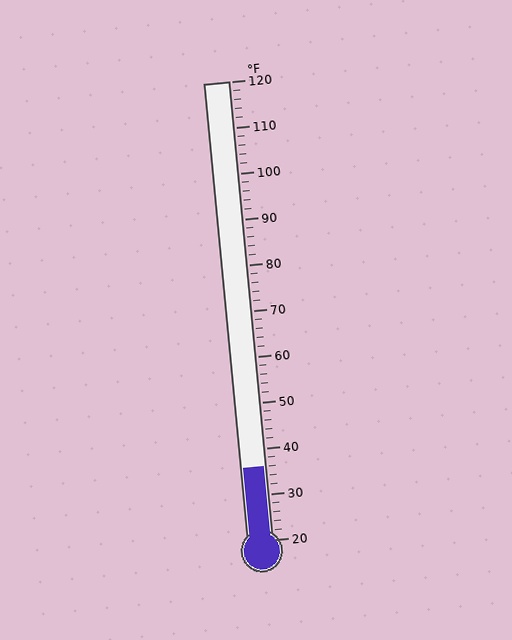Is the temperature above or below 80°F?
The temperature is below 80°F.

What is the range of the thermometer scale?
The thermometer scale ranges from 20°F to 120°F.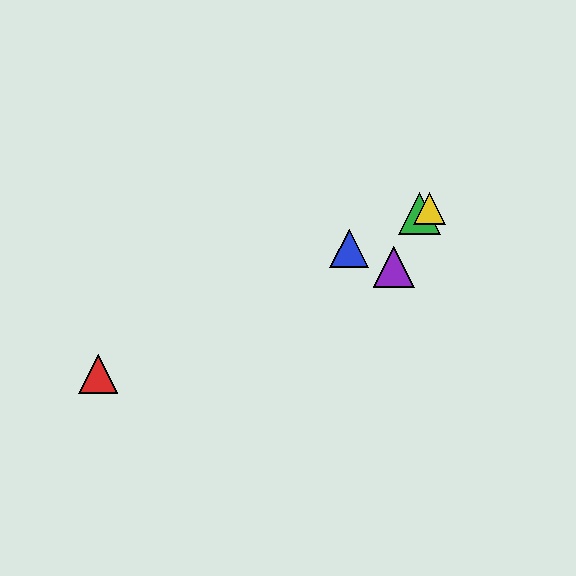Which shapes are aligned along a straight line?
The red triangle, the blue triangle, the green triangle, the yellow triangle are aligned along a straight line.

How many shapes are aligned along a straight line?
4 shapes (the red triangle, the blue triangle, the green triangle, the yellow triangle) are aligned along a straight line.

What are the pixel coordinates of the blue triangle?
The blue triangle is at (349, 249).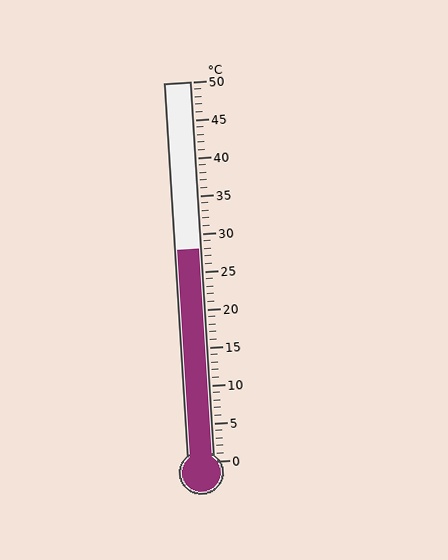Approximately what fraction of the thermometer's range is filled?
The thermometer is filled to approximately 55% of its range.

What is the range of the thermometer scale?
The thermometer scale ranges from 0°C to 50°C.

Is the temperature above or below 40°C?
The temperature is below 40°C.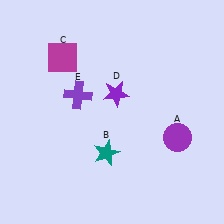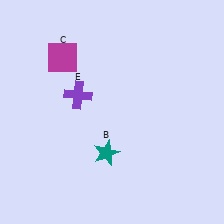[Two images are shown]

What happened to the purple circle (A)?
The purple circle (A) was removed in Image 2. It was in the bottom-right area of Image 1.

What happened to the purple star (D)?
The purple star (D) was removed in Image 2. It was in the top-right area of Image 1.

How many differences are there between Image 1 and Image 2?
There are 2 differences between the two images.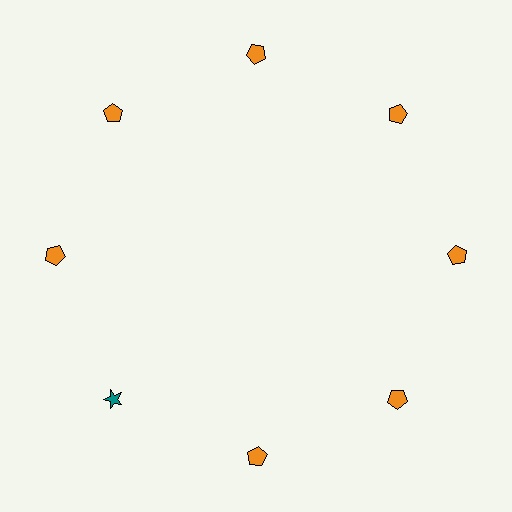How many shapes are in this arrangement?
There are 8 shapes arranged in a ring pattern.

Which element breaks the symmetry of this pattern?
The teal star at roughly the 8 o'clock position breaks the symmetry. All other shapes are orange pentagons.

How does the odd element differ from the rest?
It differs in both color (teal instead of orange) and shape (star instead of pentagon).